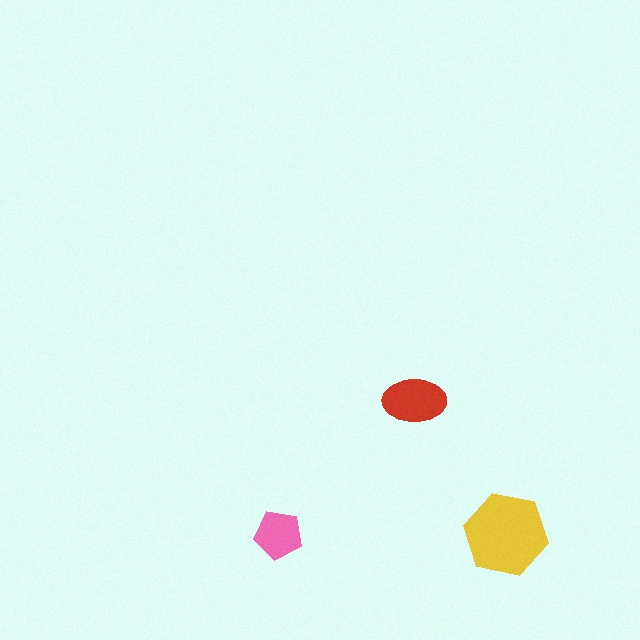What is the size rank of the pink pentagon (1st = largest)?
3rd.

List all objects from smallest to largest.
The pink pentagon, the red ellipse, the yellow hexagon.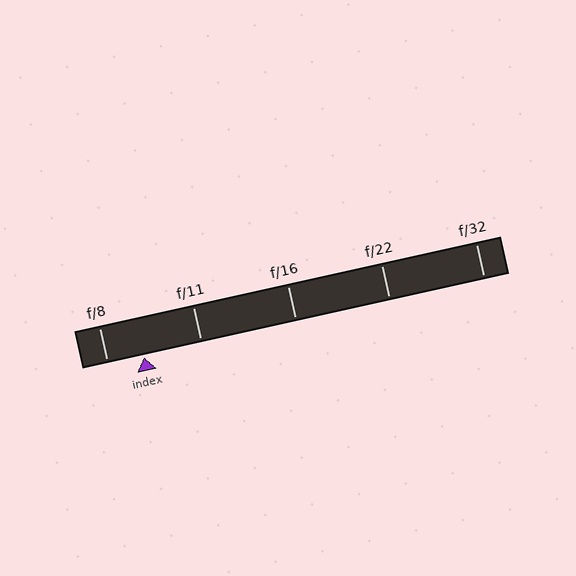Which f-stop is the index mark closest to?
The index mark is closest to f/8.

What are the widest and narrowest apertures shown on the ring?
The widest aperture shown is f/8 and the narrowest is f/32.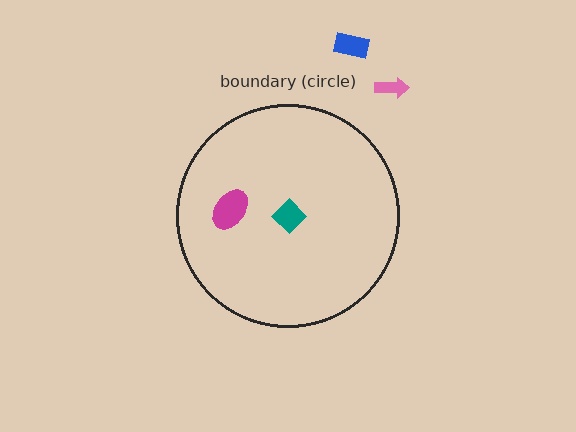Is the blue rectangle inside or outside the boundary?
Outside.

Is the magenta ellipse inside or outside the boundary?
Inside.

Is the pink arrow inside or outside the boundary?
Outside.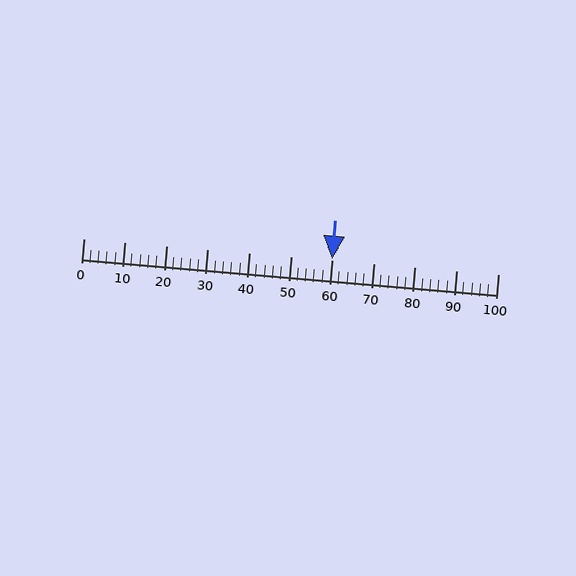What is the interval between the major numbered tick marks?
The major tick marks are spaced 10 units apart.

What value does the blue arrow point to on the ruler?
The blue arrow points to approximately 60.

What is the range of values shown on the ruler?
The ruler shows values from 0 to 100.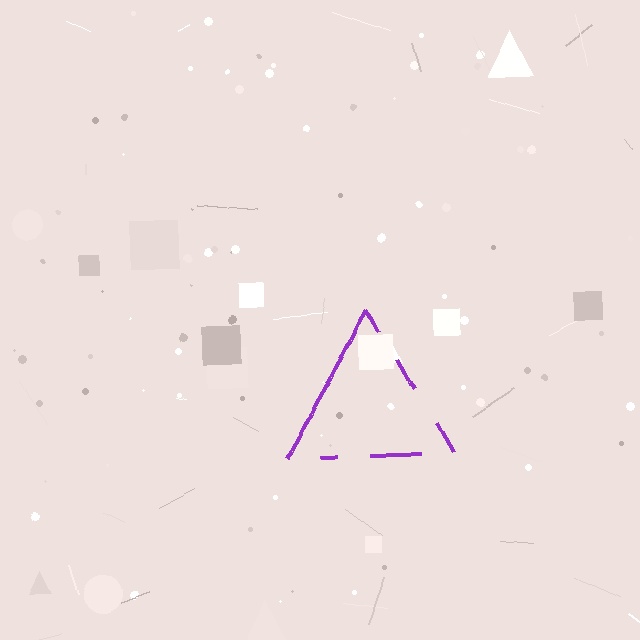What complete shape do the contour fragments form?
The contour fragments form a triangle.